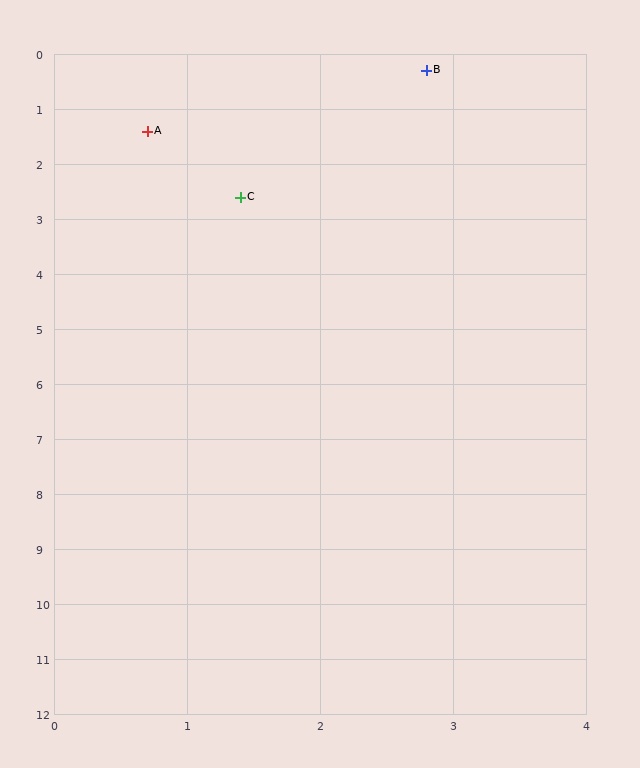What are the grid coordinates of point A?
Point A is at approximately (0.7, 1.4).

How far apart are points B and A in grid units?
Points B and A are about 2.4 grid units apart.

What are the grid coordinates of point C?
Point C is at approximately (1.4, 2.6).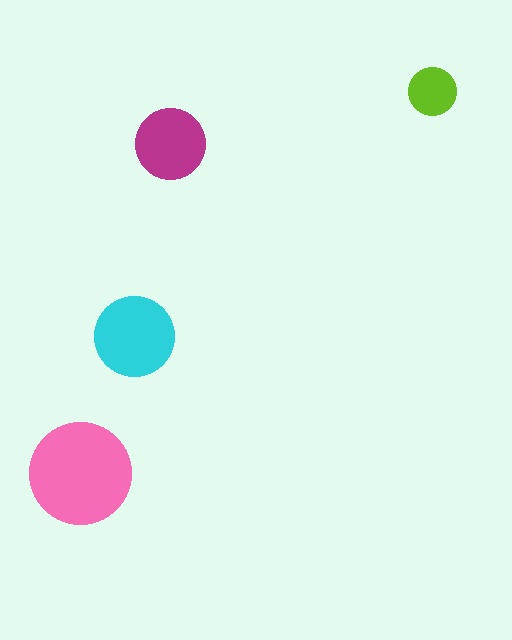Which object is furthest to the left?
The pink circle is leftmost.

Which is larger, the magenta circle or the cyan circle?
The cyan one.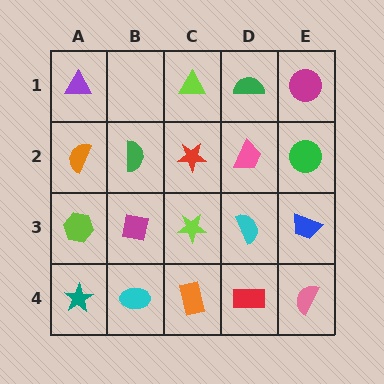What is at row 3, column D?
A cyan semicircle.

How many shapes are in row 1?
4 shapes.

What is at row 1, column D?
A green semicircle.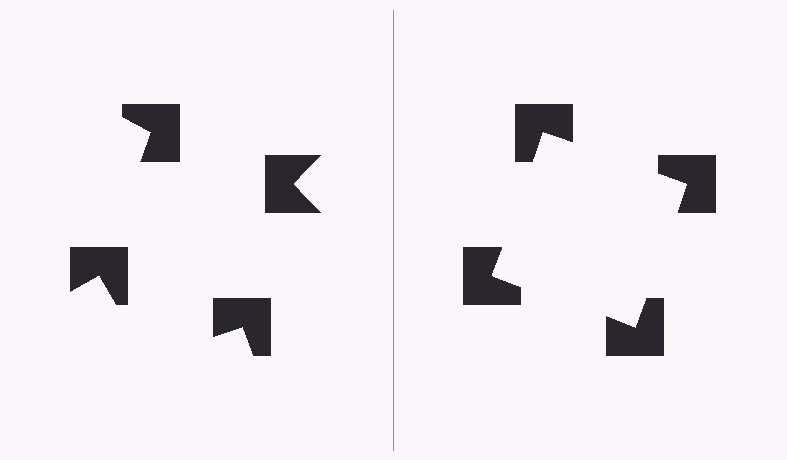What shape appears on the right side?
An illusory square.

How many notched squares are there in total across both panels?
8 — 4 on each side.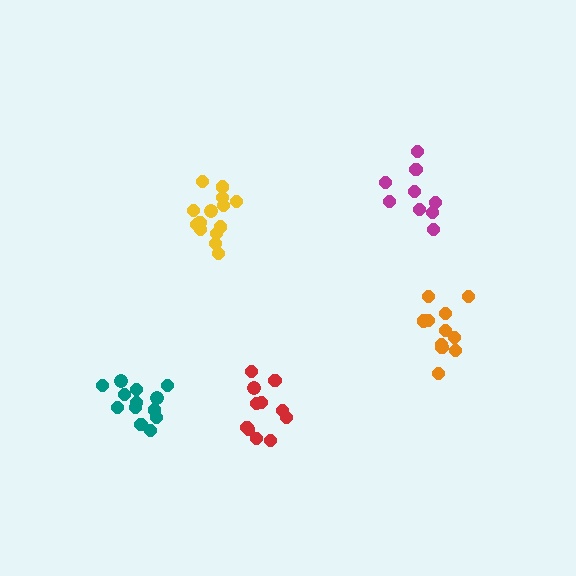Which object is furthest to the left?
The teal cluster is leftmost.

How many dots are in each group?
Group 1: 13 dots, Group 2: 11 dots, Group 3: 9 dots, Group 4: 14 dots, Group 5: 11 dots (58 total).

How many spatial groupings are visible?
There are 5 spatial groupings.